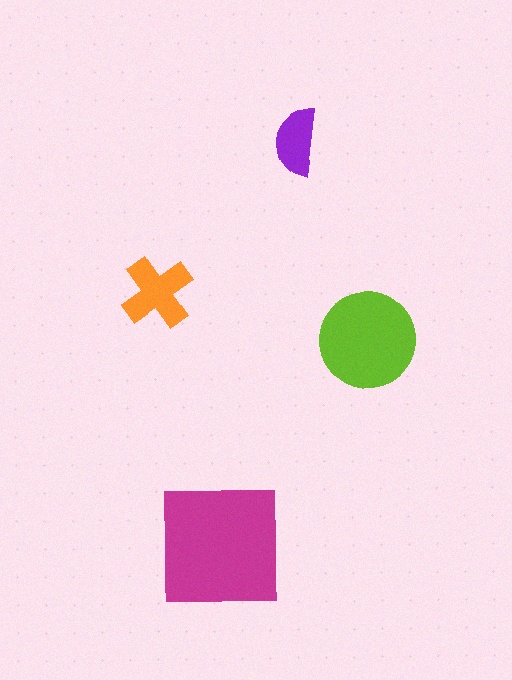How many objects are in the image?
There are 4 objects in the image.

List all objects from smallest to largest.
The purple semicircle, the orange cross, the lime circle, the magenta square.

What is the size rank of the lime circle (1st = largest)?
2nd.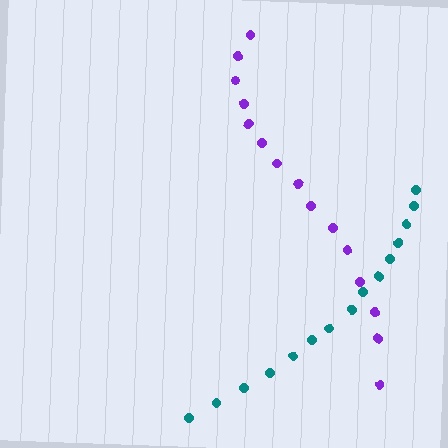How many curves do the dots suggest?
There are 2 distinct paths.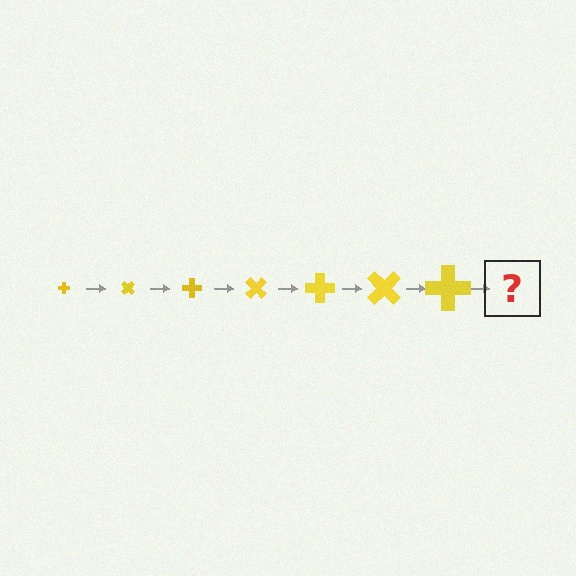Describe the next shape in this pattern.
It should be a cross, larger than the previous one and rotated 315 degrees from the start.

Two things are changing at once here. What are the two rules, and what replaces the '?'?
The two rules are that the cross grows larger each step and it rotates 45 degrees each step. The '?' should be a cross, larger than the previous one and rotated 315 degrees from the start.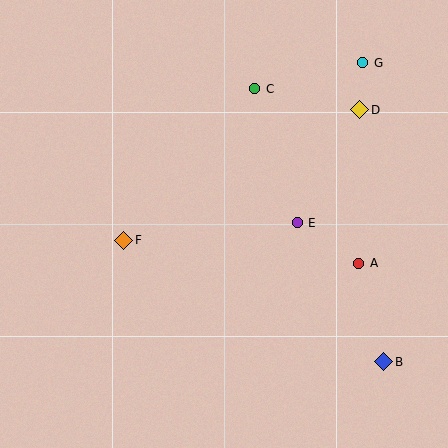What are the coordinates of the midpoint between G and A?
The midpoint between G and A is at (361, 163).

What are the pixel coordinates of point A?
Point A is at (359, 263).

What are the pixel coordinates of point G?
Point G is at (363, 63).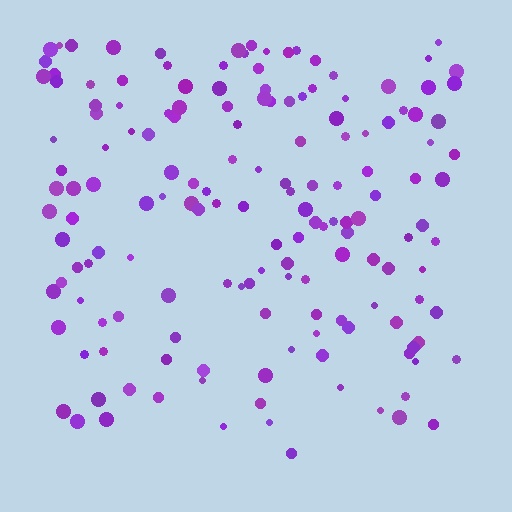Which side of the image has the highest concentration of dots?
The top.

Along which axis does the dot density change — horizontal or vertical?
Vertical.